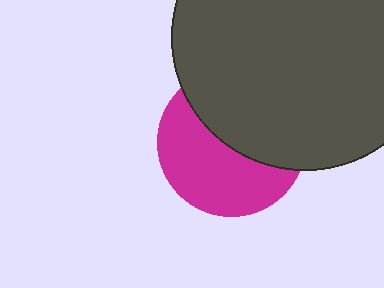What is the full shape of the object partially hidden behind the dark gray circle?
The partially hidden object is a magenta circle.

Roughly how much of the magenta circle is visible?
About half of it is visible (roughly 51%).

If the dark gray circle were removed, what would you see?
You would see the complete magenta circle.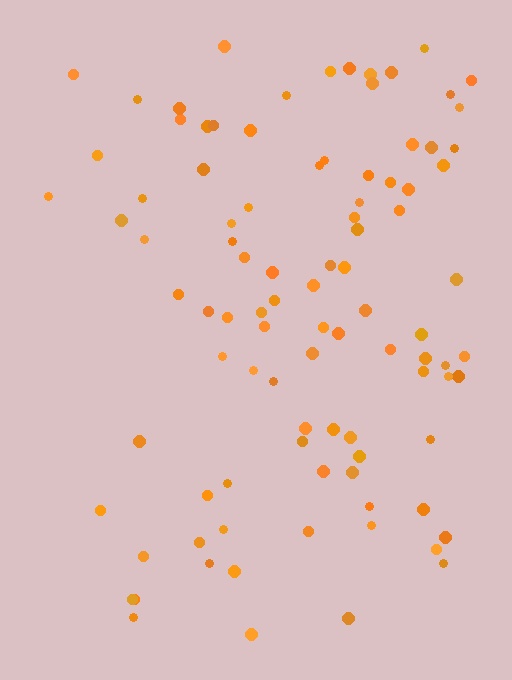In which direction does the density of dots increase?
From left to right, with the right side densest.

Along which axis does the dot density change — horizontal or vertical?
Horizontal.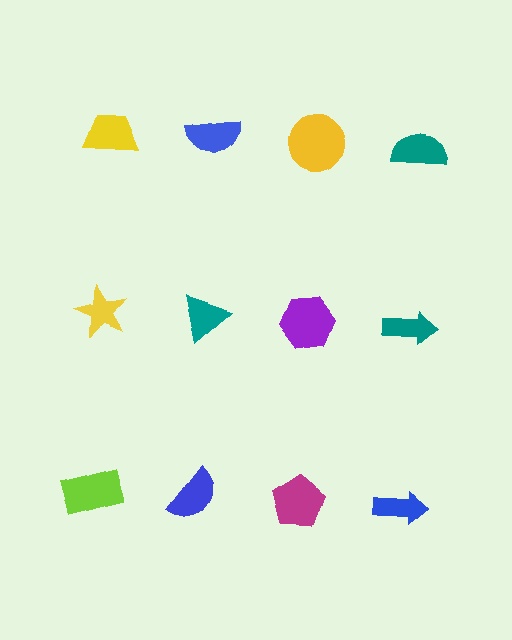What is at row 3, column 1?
A lime rectangle.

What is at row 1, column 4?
A teal semicircle.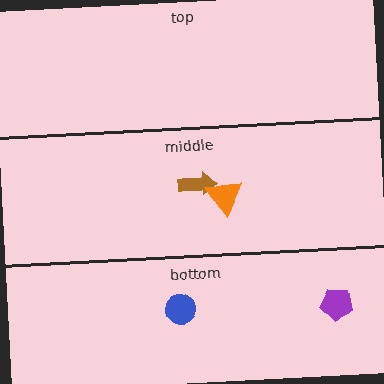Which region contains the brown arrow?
The middle region.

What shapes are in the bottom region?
The blue circle, the purple pentagon.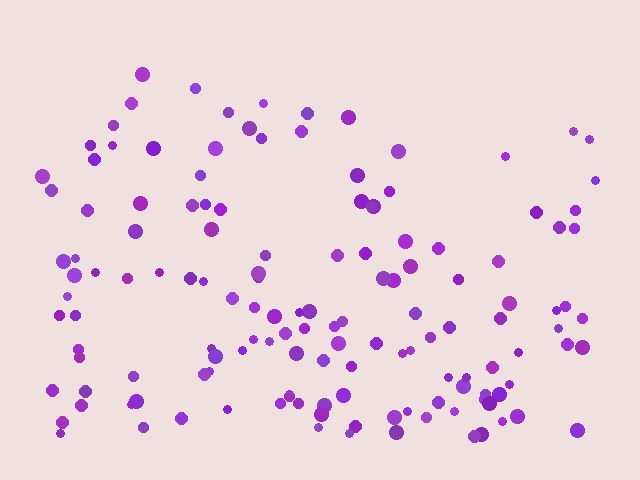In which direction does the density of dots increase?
From top to bottom, with the bottom side densest.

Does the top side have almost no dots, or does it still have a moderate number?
Still a moderate number, just noticeably fewer than the bottom.